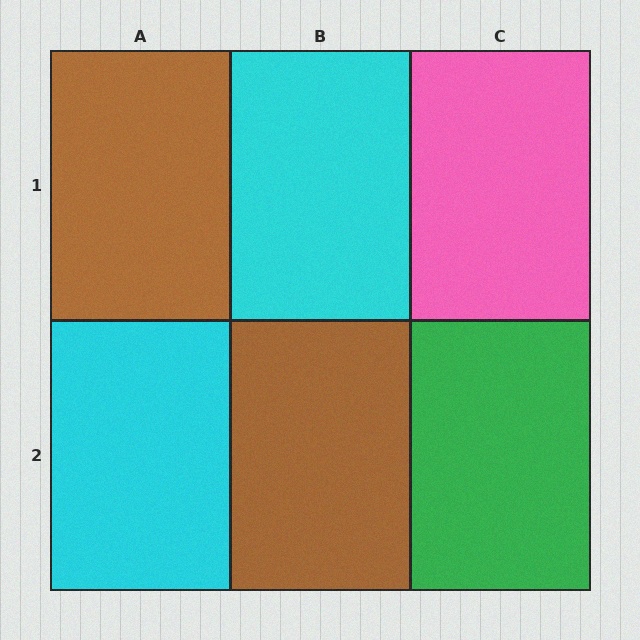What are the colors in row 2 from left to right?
Cyan, brown, green.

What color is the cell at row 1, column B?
Cyan.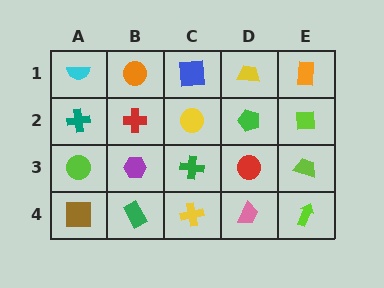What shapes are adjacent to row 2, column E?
An orange rectangle (row 1, column E), a lime trapezoid (row 3, column E), a green pentagon (row 2, column D).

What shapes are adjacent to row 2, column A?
A cyan semicircle (row 1, column A), a lime circle (row 3, column A), a red cross (row 2, column B).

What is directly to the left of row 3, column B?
A lime circle.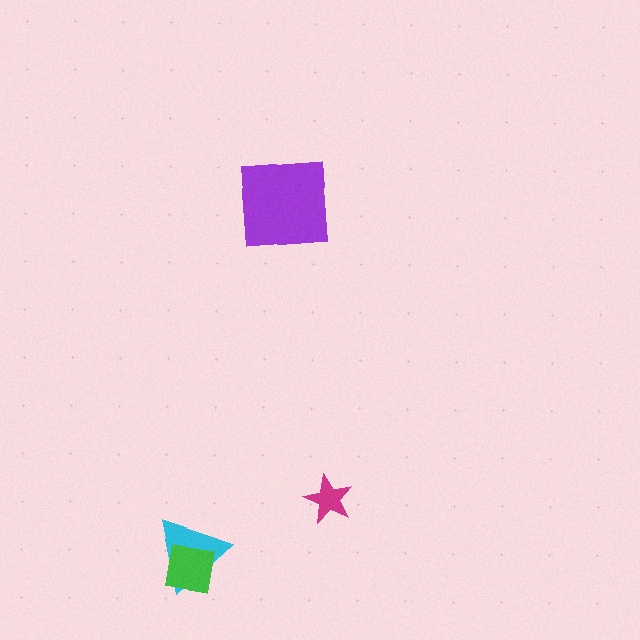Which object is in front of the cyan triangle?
The green square is in front of the cyan triangle.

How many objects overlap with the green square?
1 object overlaps with the green square.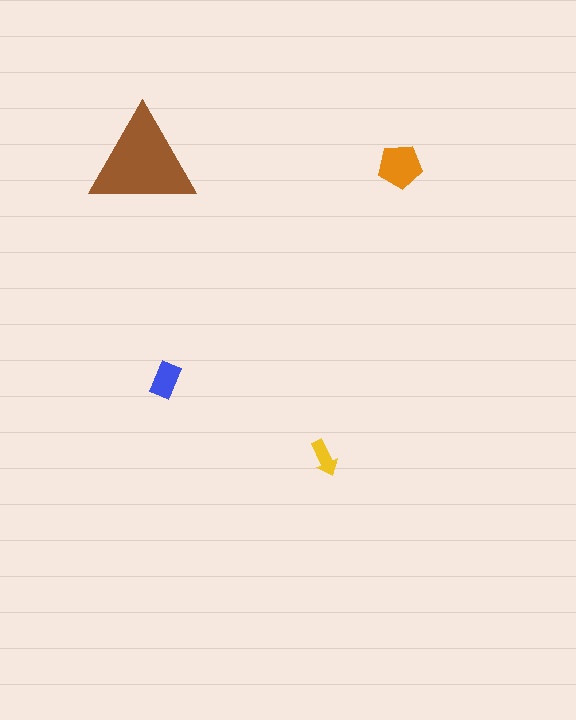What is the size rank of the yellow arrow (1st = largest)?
4th.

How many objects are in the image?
There are 4 objects in the image.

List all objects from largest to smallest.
The brown triangle, the orange pentagon, the blue rectangle, the yellow arrow.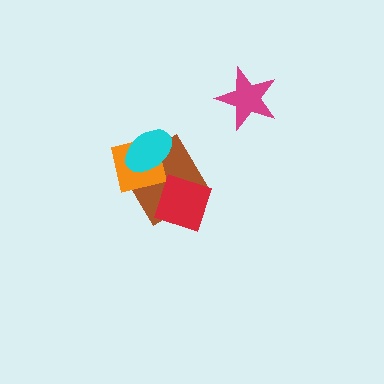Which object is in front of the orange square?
The cyan ellipse is in front of the orange square.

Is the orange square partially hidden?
Yes, it is partially covered by another shape.